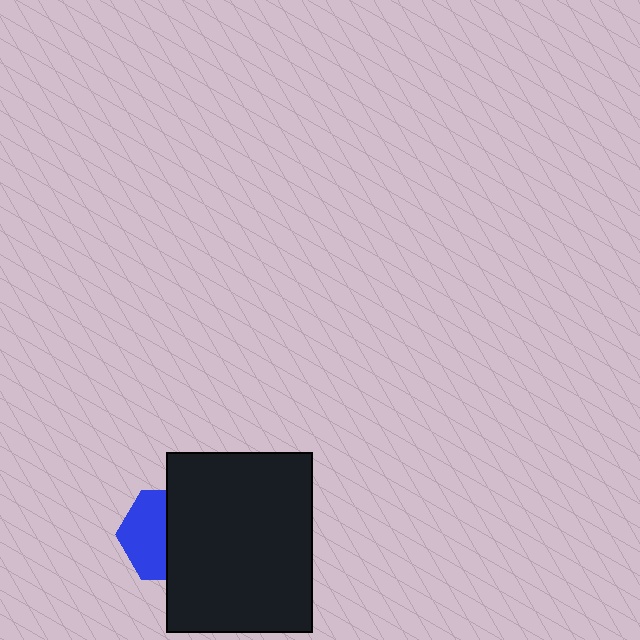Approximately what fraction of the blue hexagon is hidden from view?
Roughly 52% of the blue hexagon is hidden behind the black rectangle.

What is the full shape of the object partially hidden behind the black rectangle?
The partially hidden object is a blue hexagon.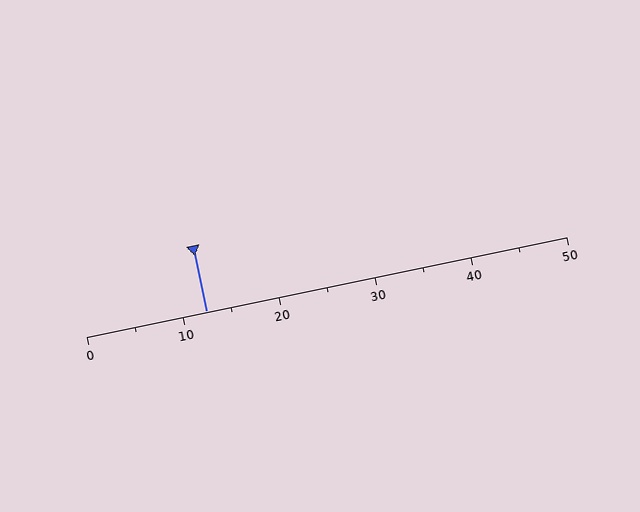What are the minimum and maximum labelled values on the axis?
The axis runs from 0 to 50.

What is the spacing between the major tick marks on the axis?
The major ticks are spaced 10 apart.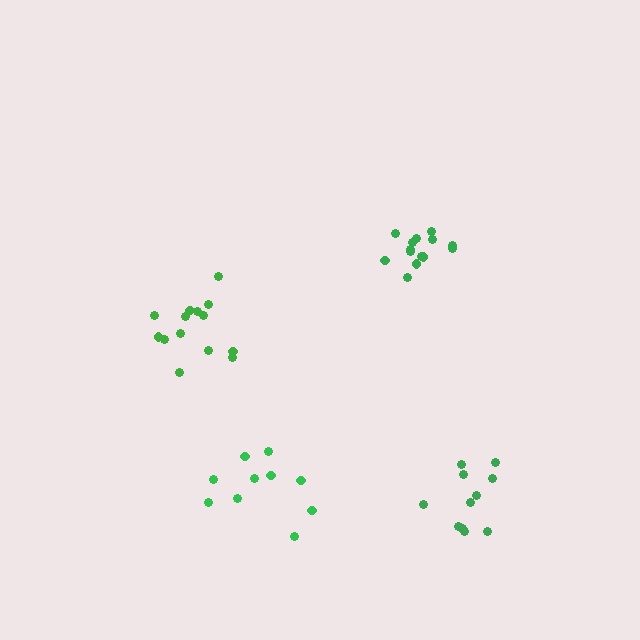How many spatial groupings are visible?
There are 4 spatial groupings.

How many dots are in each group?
Group 1: 14 dots, Group 2: 14 dots, Group 3: 10 dots, Group 4: 11 dots (49 total).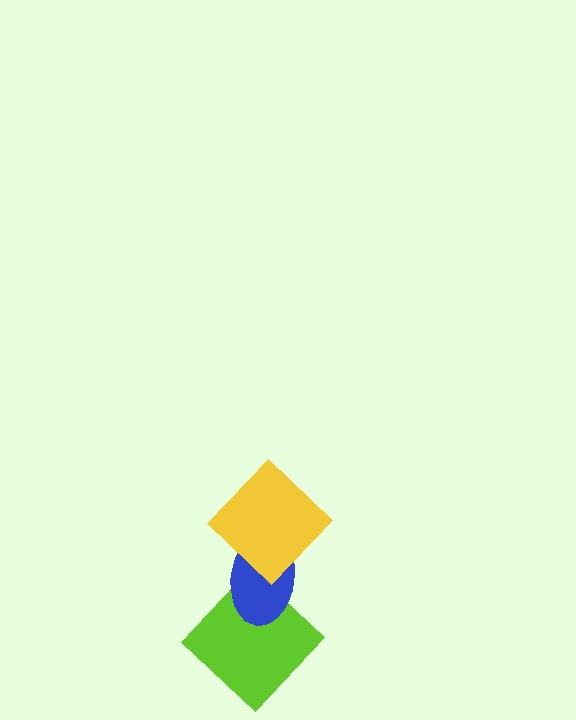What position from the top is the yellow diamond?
The yellow diamond is 1st from the top.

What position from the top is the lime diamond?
The lime diamond is 3rd from the top.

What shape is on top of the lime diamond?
The blue ellipse is on top of the lime diamond.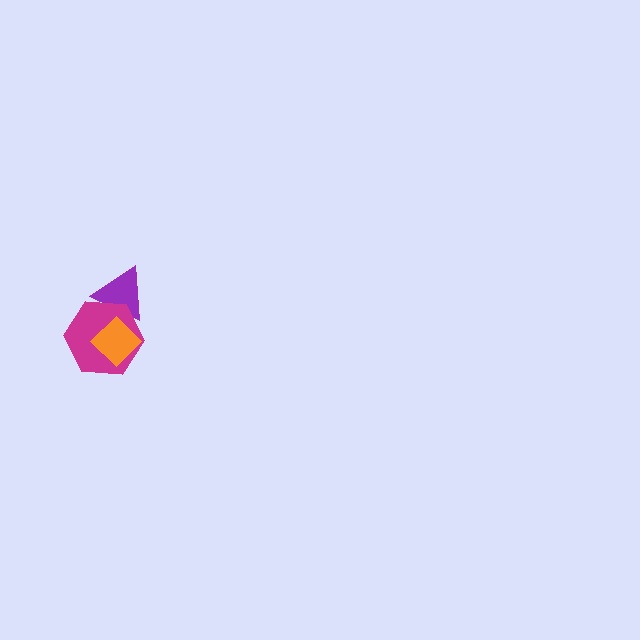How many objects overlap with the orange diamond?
2 objects overlap with the orange diamond.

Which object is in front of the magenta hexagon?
The orange diamond is in front of the magenta hexagon.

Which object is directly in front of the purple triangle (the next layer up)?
The magenta hexagon is directly in front of the purple triangle.